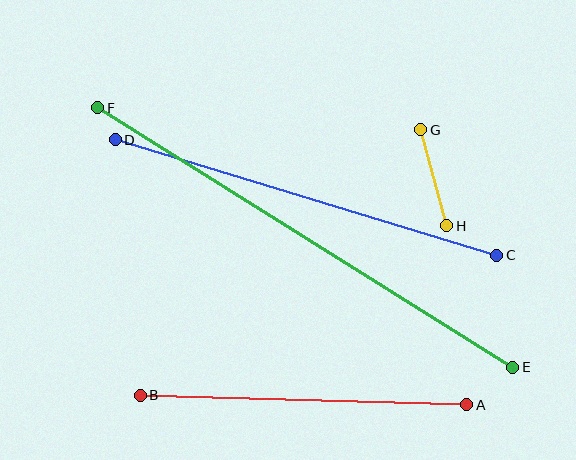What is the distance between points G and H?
The distance is approximately 99 pixels.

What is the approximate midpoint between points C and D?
The midpoint is at approximately (306, 197) pixels.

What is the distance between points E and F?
The distance is approximately 490 pixels.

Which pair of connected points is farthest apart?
Points E and F are farthest apart.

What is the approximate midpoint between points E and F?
The midpoint is at approximately (305, 238) pixels.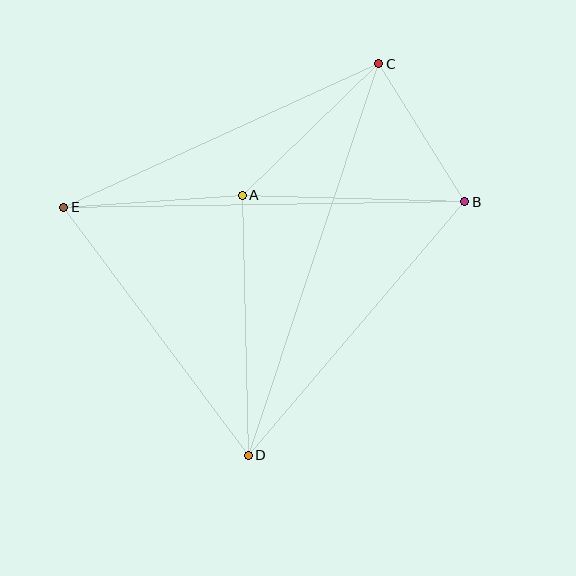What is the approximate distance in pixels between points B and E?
The distance between B and E is approximately 401 pixels.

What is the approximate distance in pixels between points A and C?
The distance between A and C is approximately 190 pixels.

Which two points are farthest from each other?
Points C and D are farthest from each other.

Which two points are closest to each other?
Points B and C are closest to each other.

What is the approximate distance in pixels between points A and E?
The distance between A and E is approximately 179 pixels.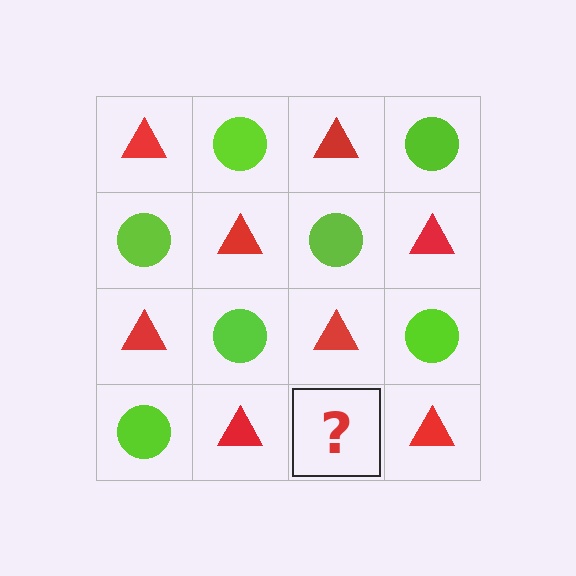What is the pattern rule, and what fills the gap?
The rule is that it alternates red triangle and lime circle in a checkerboard pattern. The gap should be filled with a lime circle.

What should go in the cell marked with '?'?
The missing cell should contain a lime circle.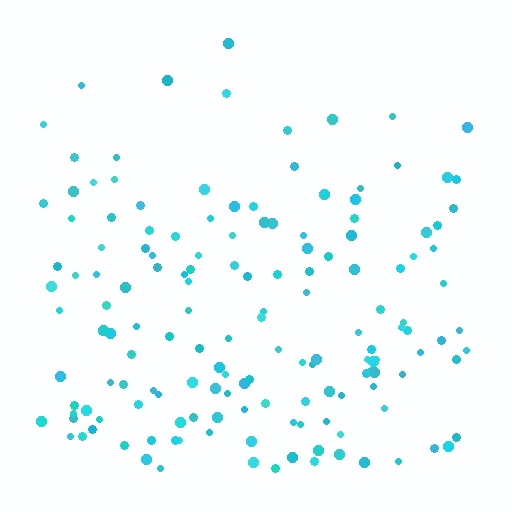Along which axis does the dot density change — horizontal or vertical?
Vertical.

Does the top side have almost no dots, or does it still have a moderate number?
Still a moderate number, just noticeably fewer than the bottom.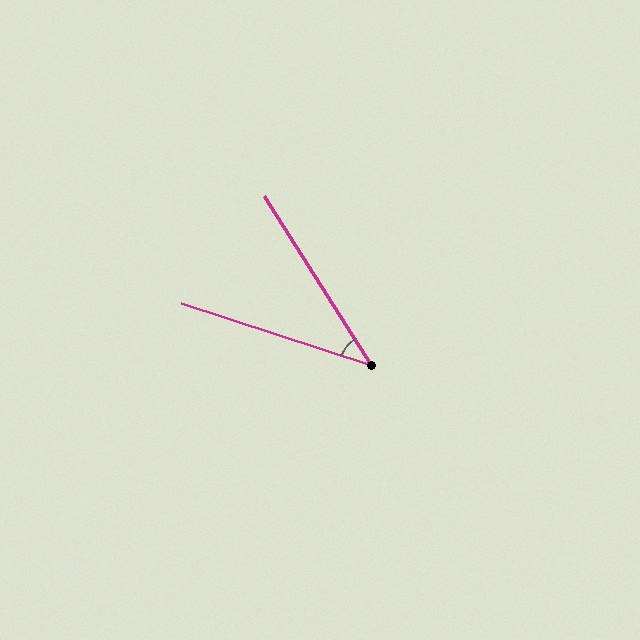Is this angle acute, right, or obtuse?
It is acute.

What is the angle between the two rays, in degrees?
Approximately 40 degrees.